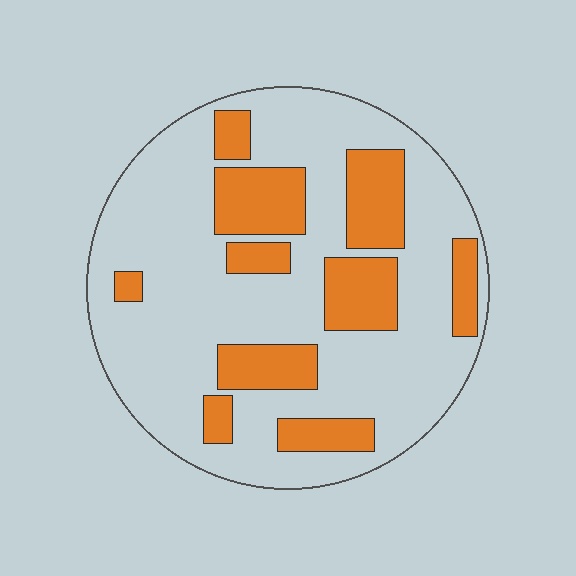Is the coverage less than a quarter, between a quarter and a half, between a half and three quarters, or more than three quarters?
Between a quarter and a half.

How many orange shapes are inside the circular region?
10.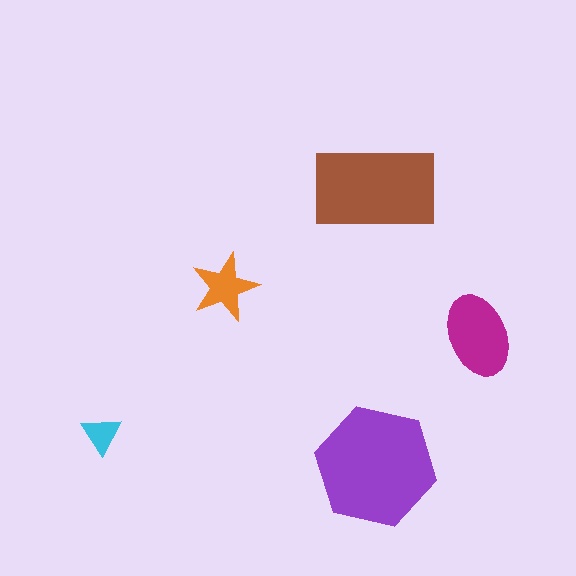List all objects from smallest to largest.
The cyan triangle, the orange star, the magenta ellipse, the brown rectangle, the purple hexagon.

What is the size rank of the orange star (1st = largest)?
4th.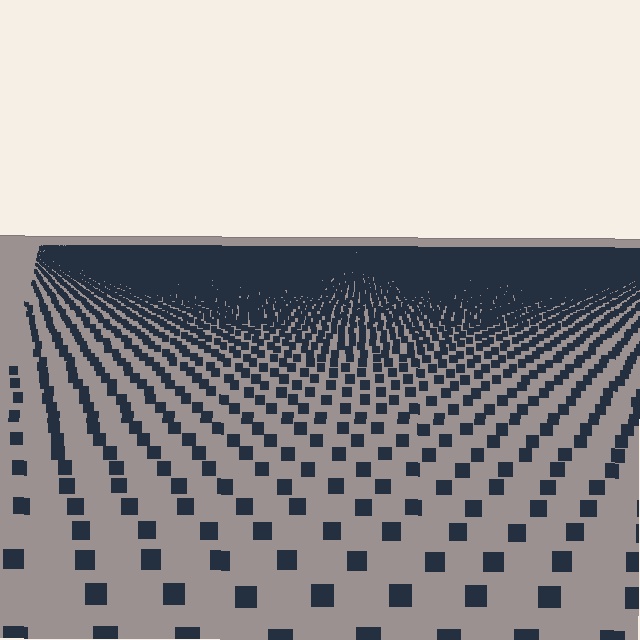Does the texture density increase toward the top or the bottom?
Density increases toward the top.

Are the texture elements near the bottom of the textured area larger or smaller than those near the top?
Larger. Near the bottom, elements are closer to the viewer and appear at a bigger on-screen size.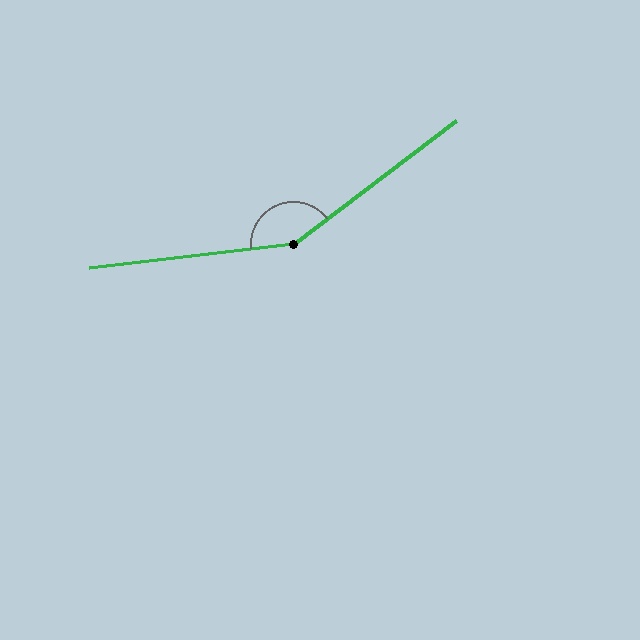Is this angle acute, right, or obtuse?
It is obtuse.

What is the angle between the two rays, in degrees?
Approximately 149 degrees.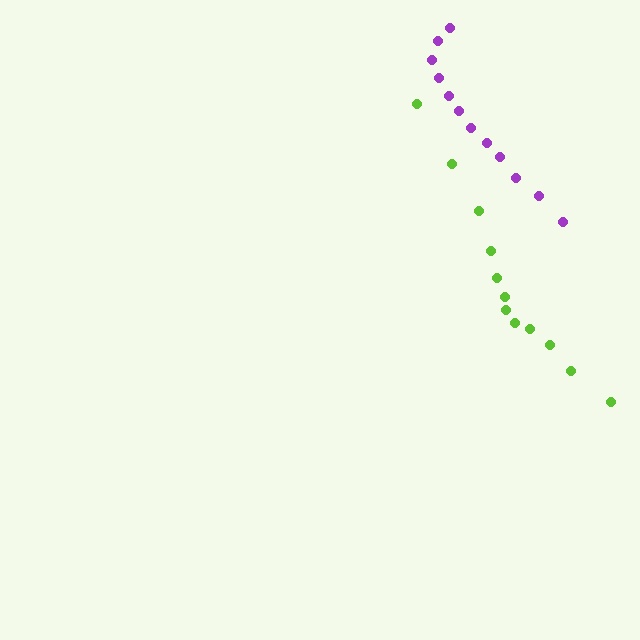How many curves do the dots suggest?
There are 2 distinct paths.